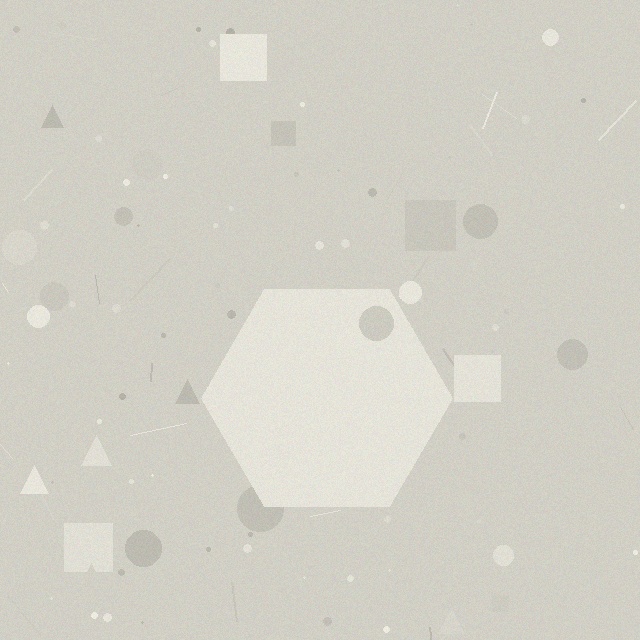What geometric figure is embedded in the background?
A hexagon is embedded in the background.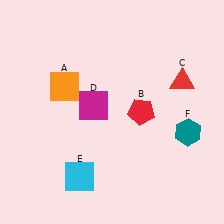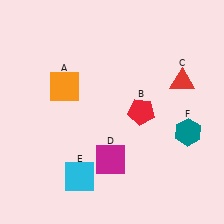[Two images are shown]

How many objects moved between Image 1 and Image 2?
1 object moved between the two images.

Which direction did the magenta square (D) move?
The magenta square (D) moved down.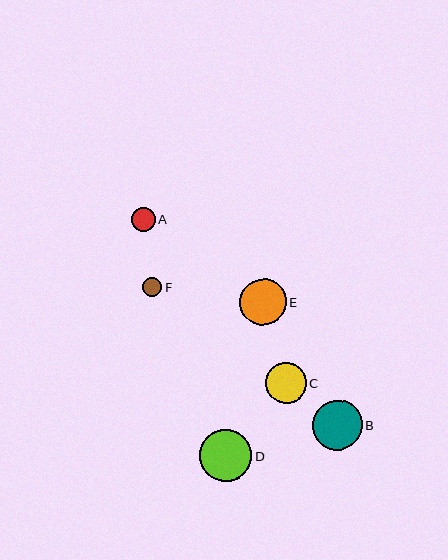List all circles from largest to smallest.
From largest to smallest: D, B, E, C, A, F.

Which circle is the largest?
Circle D is the largest with a size of approximately 52 pixels.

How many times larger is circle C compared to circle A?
Circle C is approximately 1.7 times the size of circle A.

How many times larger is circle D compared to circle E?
Circle D is approximately 1.1 times the size of circle E.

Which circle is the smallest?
Circle F is the smallest with a size of approximately 19 pixels.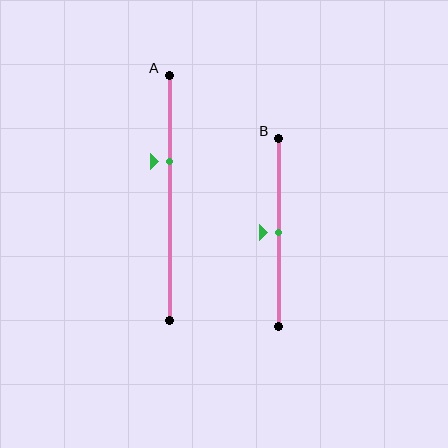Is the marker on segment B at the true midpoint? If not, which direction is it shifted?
Yes, the marker on segment B is at the true midpoint.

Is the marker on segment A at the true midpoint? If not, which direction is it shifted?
No, the marker on segment A is shifted upward by about 15% of the segment length.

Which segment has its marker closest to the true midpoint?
Segment B has its marker closest to the true midpoint.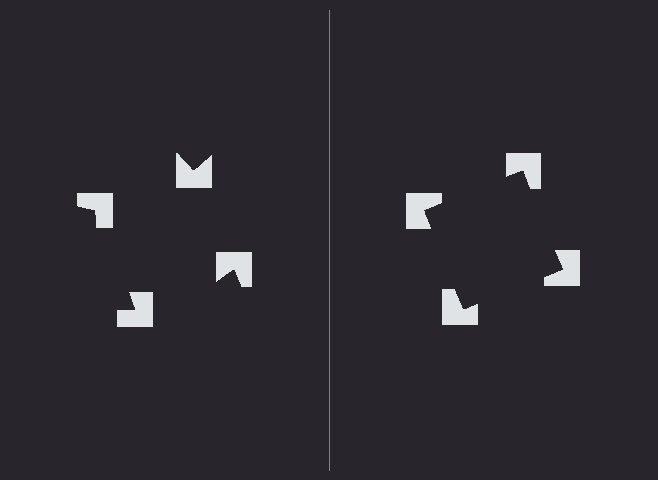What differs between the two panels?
The notched squares are positioned identically on both sides; only the wedge orientations differ. On the right they align to a square; on the left they are misaligned.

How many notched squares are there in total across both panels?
8 — 4 on each side.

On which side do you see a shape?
An illusory square appears on the right side. On the left side the wedge cuts are rotated, so no coherent shape forms.